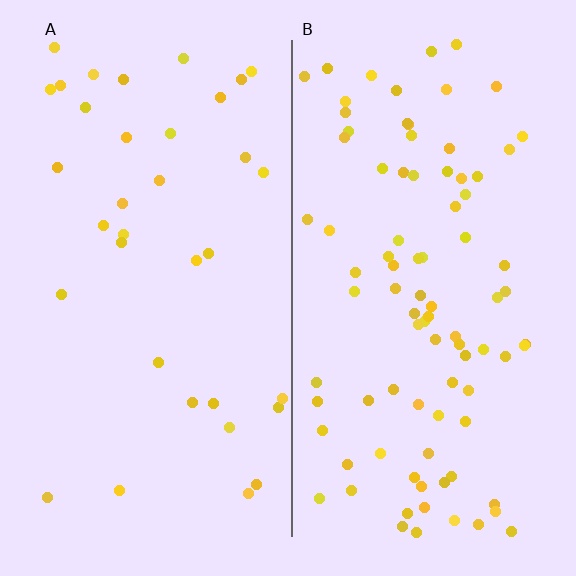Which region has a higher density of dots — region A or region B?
B (the right).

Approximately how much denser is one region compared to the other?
Approximately 2.6× — region B over region A.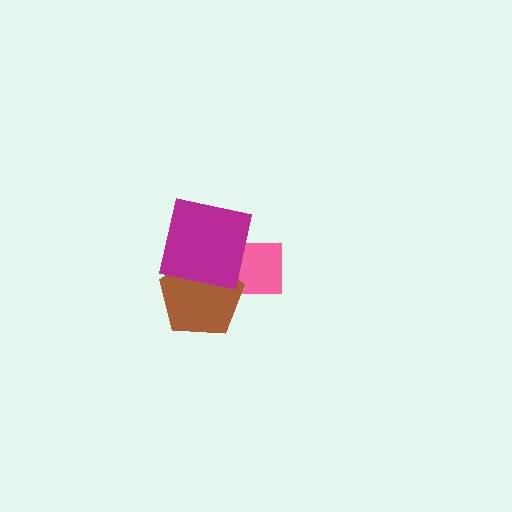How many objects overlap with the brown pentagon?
2 objects overlap with the brown pentagon.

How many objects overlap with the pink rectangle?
2 objects overlap with the pink rectangle.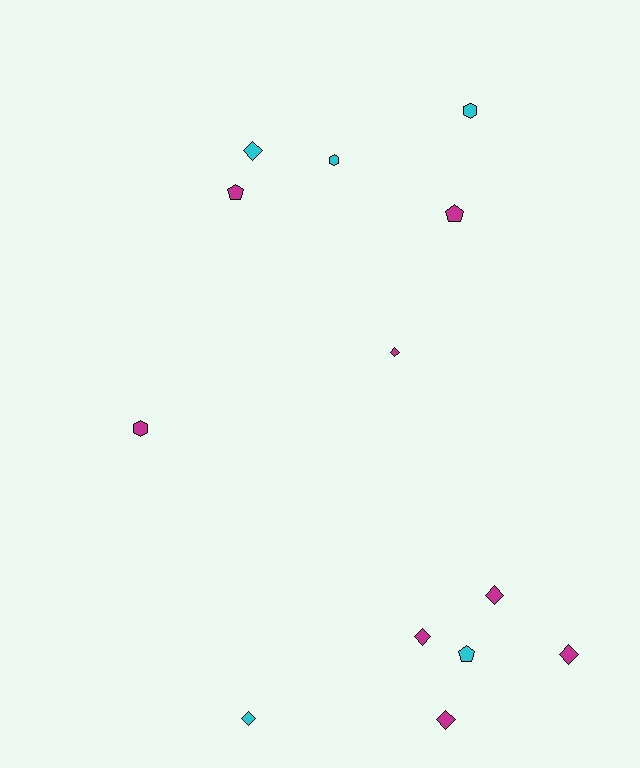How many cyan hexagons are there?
There are 2 cyan hexagons.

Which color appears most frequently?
Magenta, with 8 objects.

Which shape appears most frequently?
Diamond, with 7 objects.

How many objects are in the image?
There are 13 objects.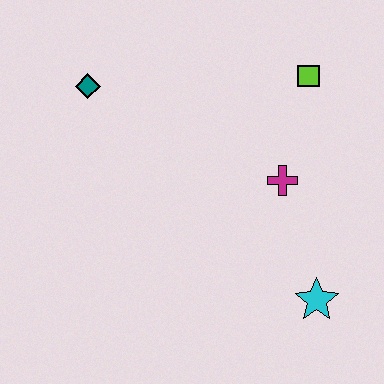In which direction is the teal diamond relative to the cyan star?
The teal diamond is to the left of the cyan star.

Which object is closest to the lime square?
The magenta cross is closest to the lime square.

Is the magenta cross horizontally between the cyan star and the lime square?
No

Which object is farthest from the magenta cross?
The teal diamond is farthest from the magenta cross.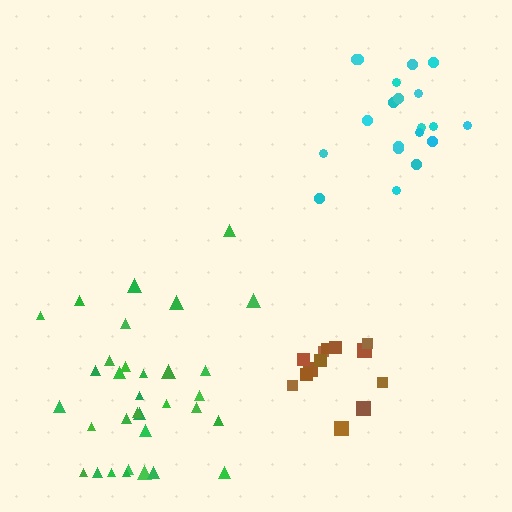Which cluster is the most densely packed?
Brown.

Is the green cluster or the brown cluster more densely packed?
Brown.